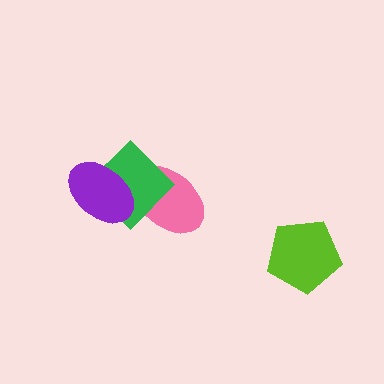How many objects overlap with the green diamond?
2 objects overlap with the green diamond.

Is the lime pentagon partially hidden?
No, no other shape covers it.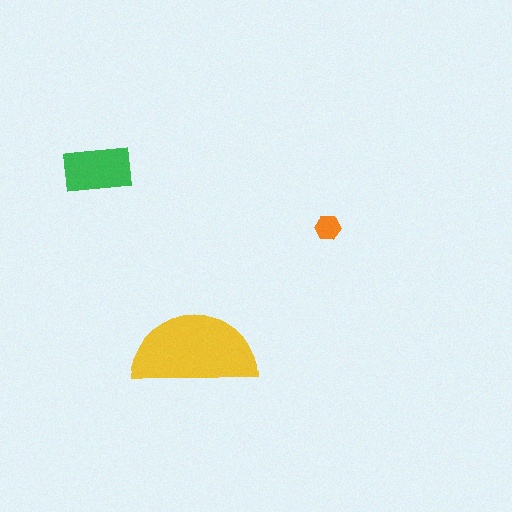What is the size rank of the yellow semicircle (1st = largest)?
1st.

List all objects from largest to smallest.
The yellow semicircle, the green rectangle, the orange hexagon.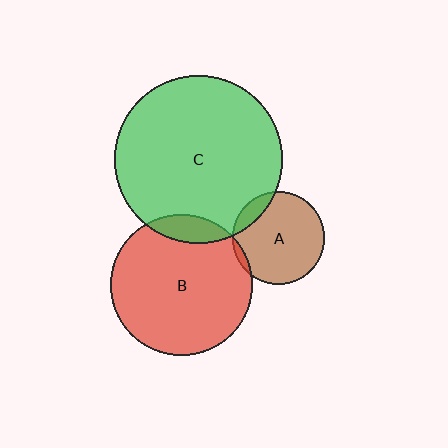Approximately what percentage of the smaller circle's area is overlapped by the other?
Approximately 5%.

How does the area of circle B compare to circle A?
Approximately 2.4 times.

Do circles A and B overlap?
Yes.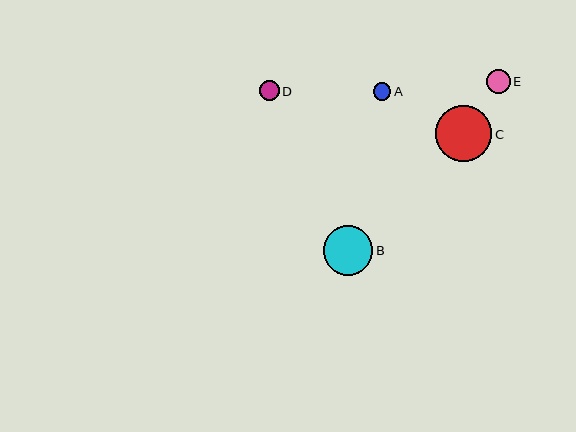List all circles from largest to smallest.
From largest to smallest: C, B, E, D, A.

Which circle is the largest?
Circle C is the largest with a size of approximately 56 pixels.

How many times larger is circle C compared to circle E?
Circle C is approximately 2.4 times the size of circle E.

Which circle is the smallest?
Circle A is the smallest with a size of approximately 17 pixels.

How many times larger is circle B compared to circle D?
Circle B is approximately 2.5 times the size of circle D.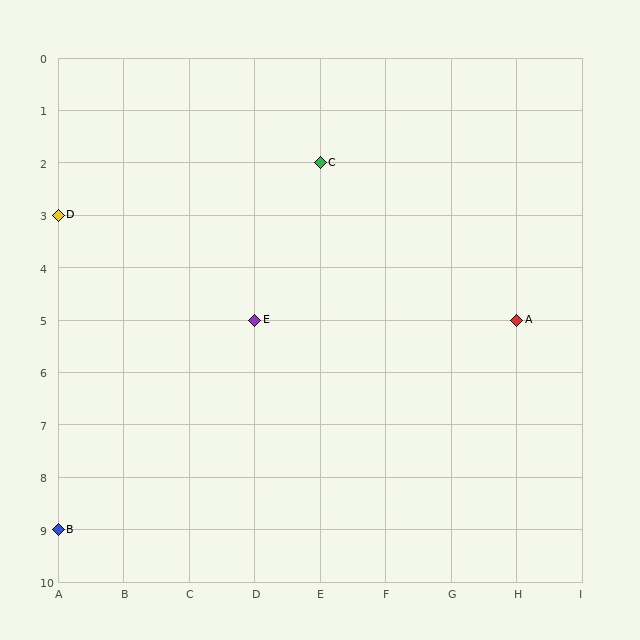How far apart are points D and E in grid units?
Points D and E are 3 columns and 2 rows apart (about 3.6 grid units diagonally).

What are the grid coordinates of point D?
Point D is at grid coordinates (A, 3).